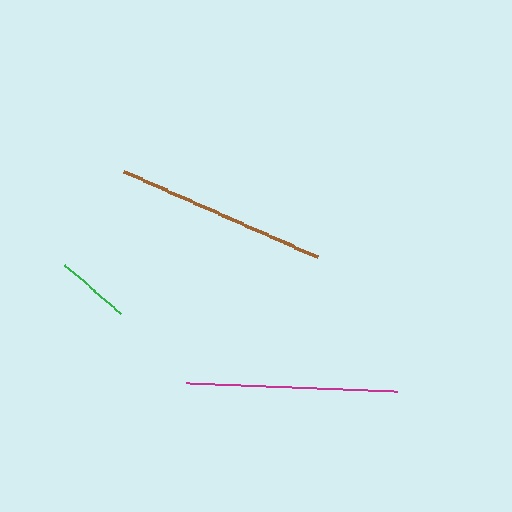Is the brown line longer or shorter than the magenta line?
The brown line is longer than the magenta line.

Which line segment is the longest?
The brown line is the longest at approximately 212 pixels.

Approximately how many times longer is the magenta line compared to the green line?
The magenta line is approximately 2.8 times the length of the green line.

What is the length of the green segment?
The green segment is approximately 75 pixels long.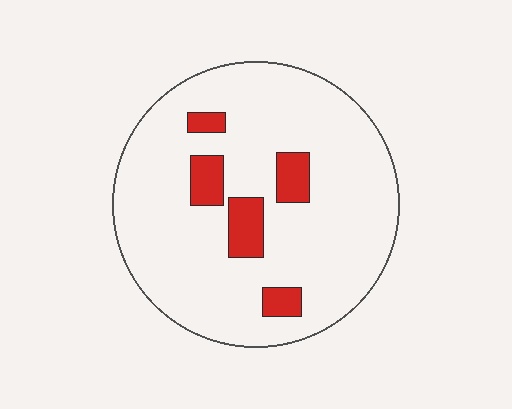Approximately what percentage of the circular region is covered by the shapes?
Approximately 10%.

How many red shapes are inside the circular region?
5.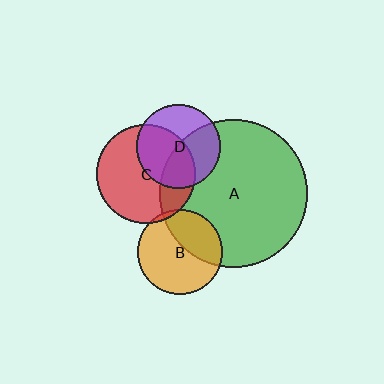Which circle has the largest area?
Circle A (green).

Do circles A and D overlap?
Yes.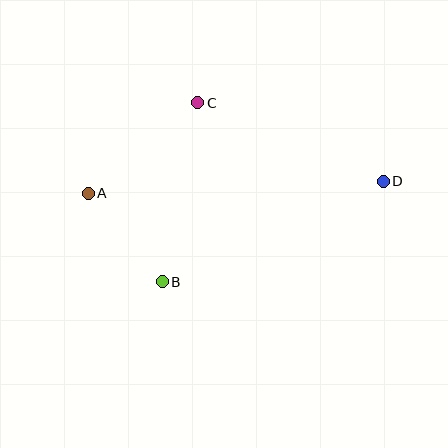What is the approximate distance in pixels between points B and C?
The distance between B and C is approximately 183 pixels.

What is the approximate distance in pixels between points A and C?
The distance between A and C is approximately 142 pixels.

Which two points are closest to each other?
Points A and B are closest to each other.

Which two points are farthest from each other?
Points A and D are farthest from each other.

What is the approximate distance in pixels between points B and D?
The distance between B and D is approximately 243 pixels.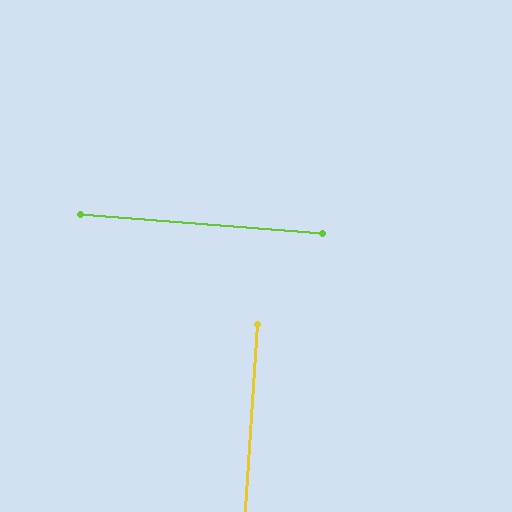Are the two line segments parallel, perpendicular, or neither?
Perpendicular — they meet at approximately 89°.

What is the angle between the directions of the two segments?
Approximately 89 degrees.